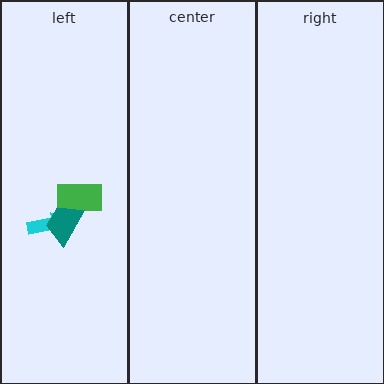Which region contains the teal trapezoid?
The left region.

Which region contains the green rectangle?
The left region.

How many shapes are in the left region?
3.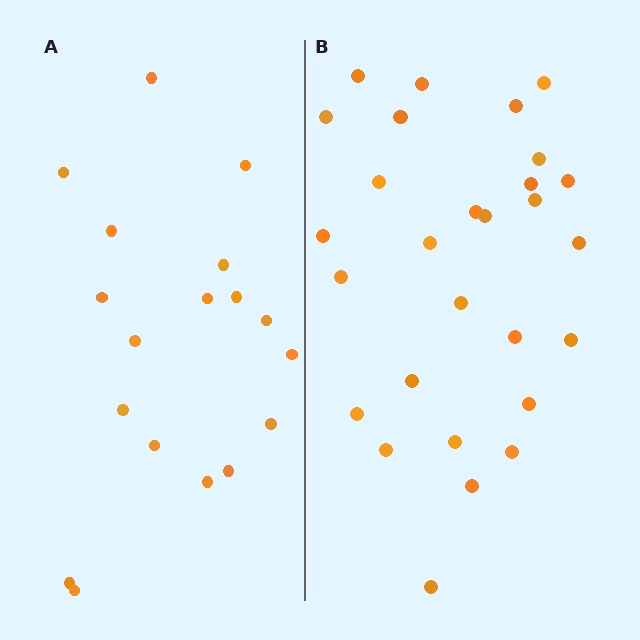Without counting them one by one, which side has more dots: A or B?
Region B (the right region) has more dots.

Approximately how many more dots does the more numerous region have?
Region B has roughly 10 or so more dots than region A.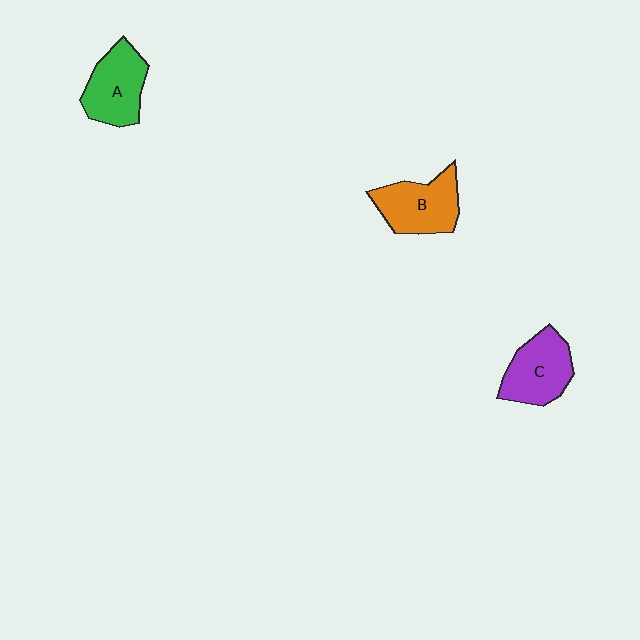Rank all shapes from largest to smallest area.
From largest to smallest: B (orange), C (purple), A (green).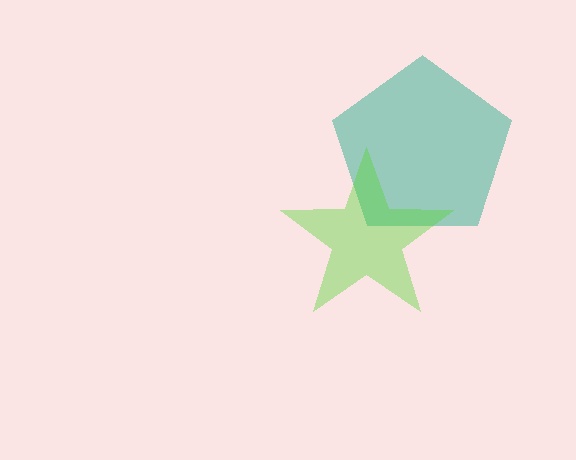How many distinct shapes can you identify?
There are 2 distinct shapes: a teal pentagon, a lime star.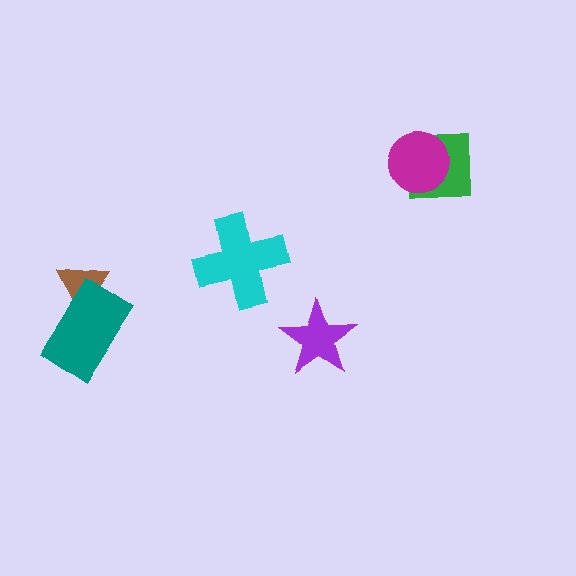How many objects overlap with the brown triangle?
1 object overlaps with the brown triangle.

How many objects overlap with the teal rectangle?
1 object overlaps with the teal rectangle.